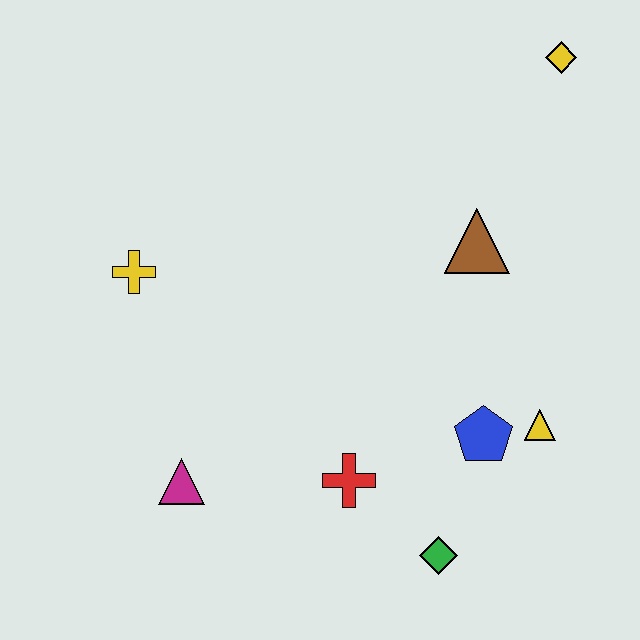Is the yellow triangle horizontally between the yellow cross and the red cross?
No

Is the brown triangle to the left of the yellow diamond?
Yes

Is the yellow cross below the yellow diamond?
Yes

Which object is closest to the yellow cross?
The magenta triangle is closest to the yellow cross.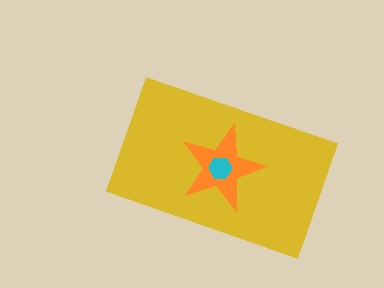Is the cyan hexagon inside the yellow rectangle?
Yes.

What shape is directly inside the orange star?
The cyan hexagon.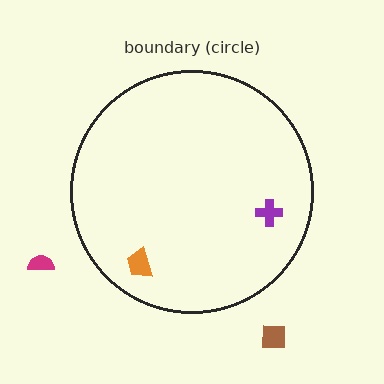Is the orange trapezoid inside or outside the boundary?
Inside.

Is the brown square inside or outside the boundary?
Outside.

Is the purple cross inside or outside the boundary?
Inside.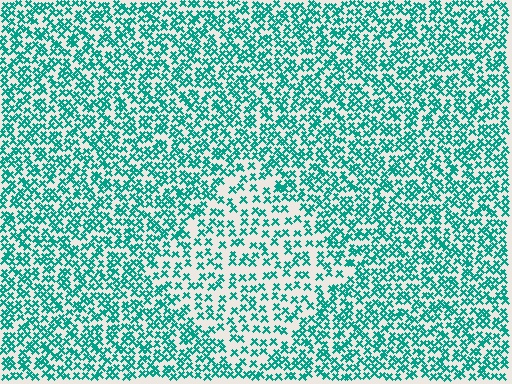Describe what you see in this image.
The image contains small teal elements arranged at two different densities. A diamond-shaped region is visible where the elements are less densely packed than the surrounding area.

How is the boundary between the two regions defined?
The boundary is defined by a change in element density (approximately 1.8x ratio). All elements are the same color, size, and shape.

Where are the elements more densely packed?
The elements are more densely packed outside the diamond boundary.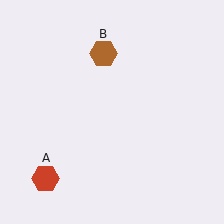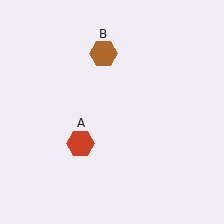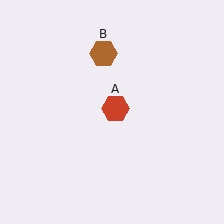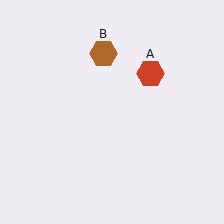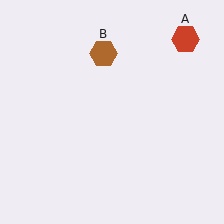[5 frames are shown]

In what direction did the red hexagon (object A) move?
The red hexagon (object A) moved up and to the right.